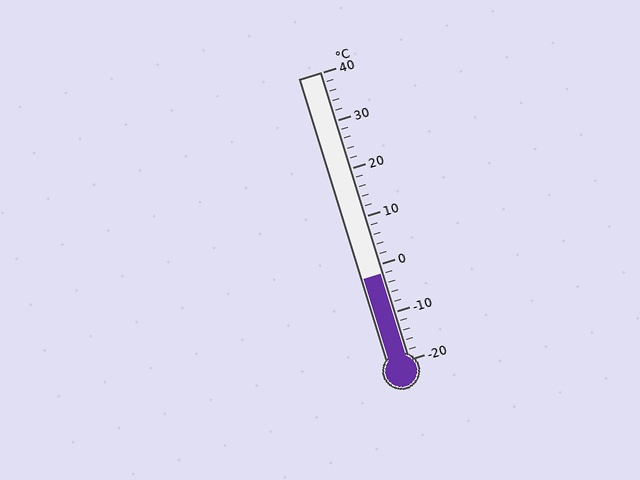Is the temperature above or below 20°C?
The temperature is below 20°C.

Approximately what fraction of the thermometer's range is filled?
The thermometer is filled to approximately 30% of its range.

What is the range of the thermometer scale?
The thermometer scale ranges from -20°C to 40°C.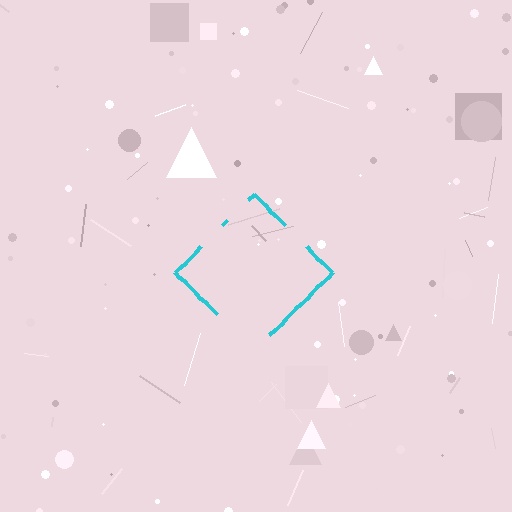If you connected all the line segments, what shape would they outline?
They would outline a diamond.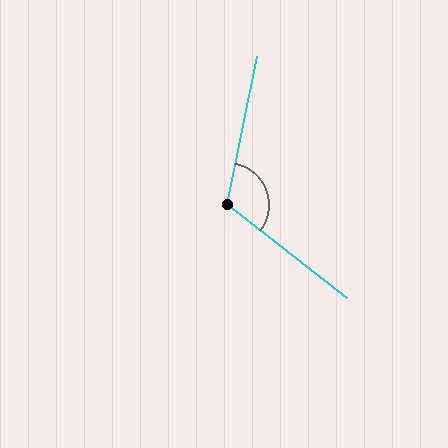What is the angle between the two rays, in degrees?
Approximately 116 degrees.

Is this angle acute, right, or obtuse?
It is obtuse.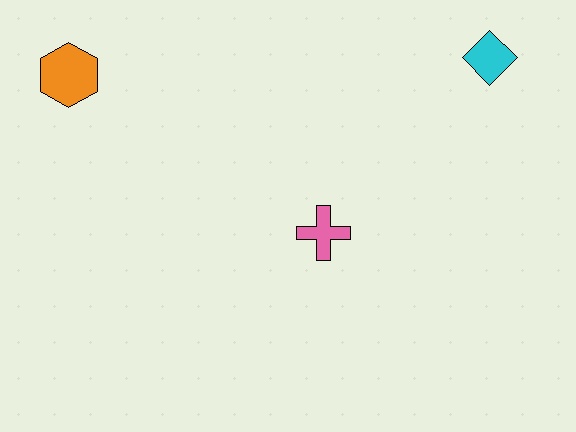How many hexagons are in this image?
There is 1 hexagon.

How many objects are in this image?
There are 3 objects.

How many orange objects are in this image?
There is 1 orange object.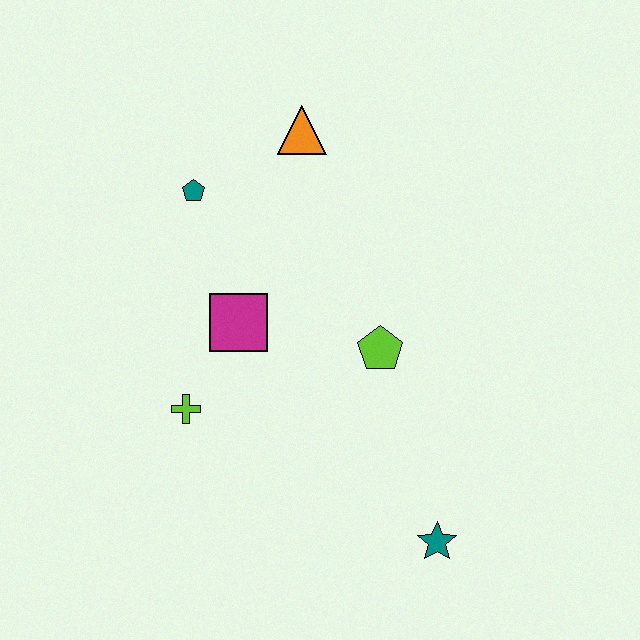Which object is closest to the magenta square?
The lime cross is closest to the magenta square.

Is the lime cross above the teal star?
Yes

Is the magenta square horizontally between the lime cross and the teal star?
Yes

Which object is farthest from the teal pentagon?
The teal star is farthest from the teal pentagon.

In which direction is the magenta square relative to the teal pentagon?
The magenta square is below the teal pentagon.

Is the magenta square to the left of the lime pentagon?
Yes